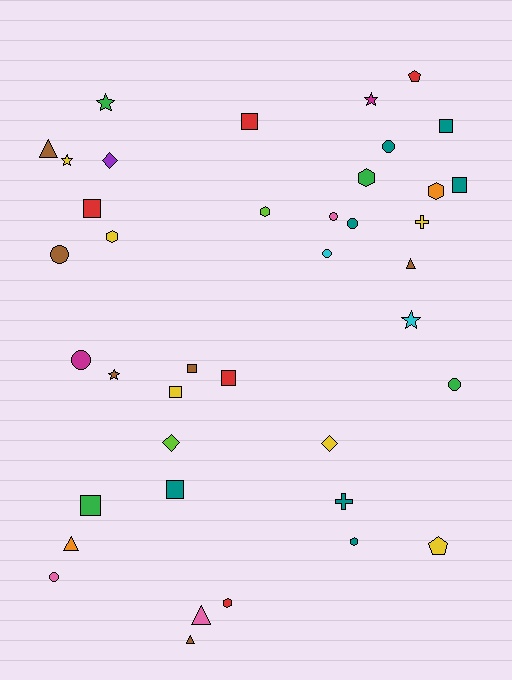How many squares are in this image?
There are 9 squares.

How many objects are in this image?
There are 40 objects.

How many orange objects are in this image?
There are 2 orange objects.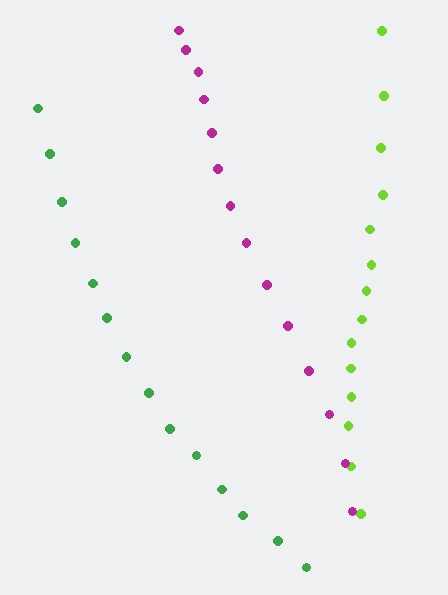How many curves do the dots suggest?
There are 3 distinct paths.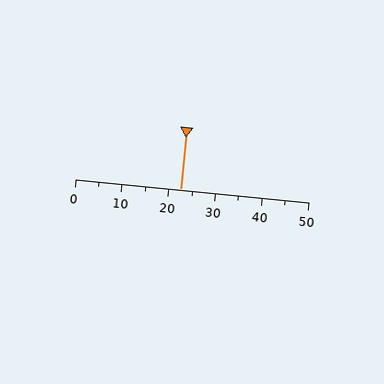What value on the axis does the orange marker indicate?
The marker indicates approximately 22.5.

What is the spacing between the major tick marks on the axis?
The major ticks are spaced 10 apart.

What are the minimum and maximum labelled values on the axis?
The axis runs from 0 to 50.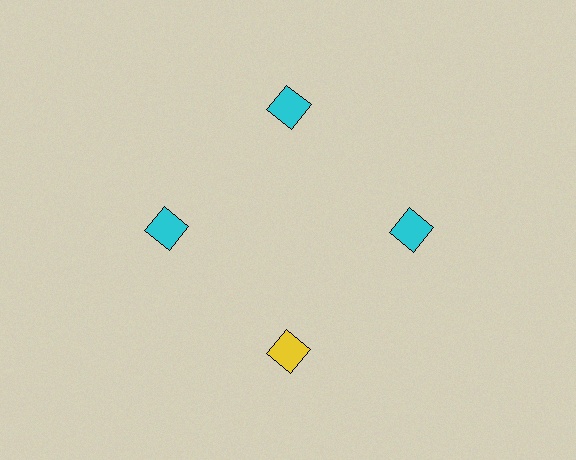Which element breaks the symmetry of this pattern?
The yellow diamond at roughly the 6 o'clock position breaks the symmetry. All other shapes are cyan diamonds.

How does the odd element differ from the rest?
It has a different color: yellow instead of cyan.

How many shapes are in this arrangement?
There are 4 shapes arranged in a ring pattern.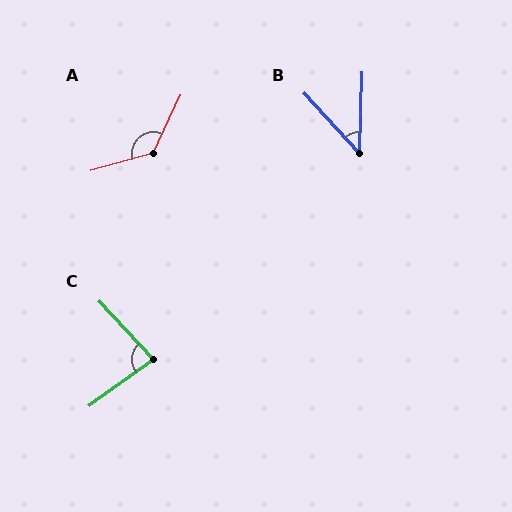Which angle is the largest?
A, at approximately 131 degrees.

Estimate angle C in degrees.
Approximately 82 degrees.